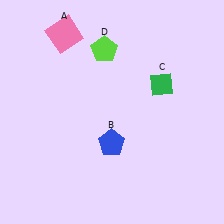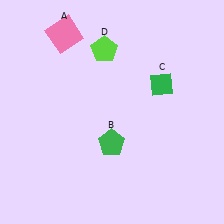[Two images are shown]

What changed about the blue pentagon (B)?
In Image 1, B is blue. In Image 2, it changed to green.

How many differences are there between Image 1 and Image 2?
There is 1 difference between the two images.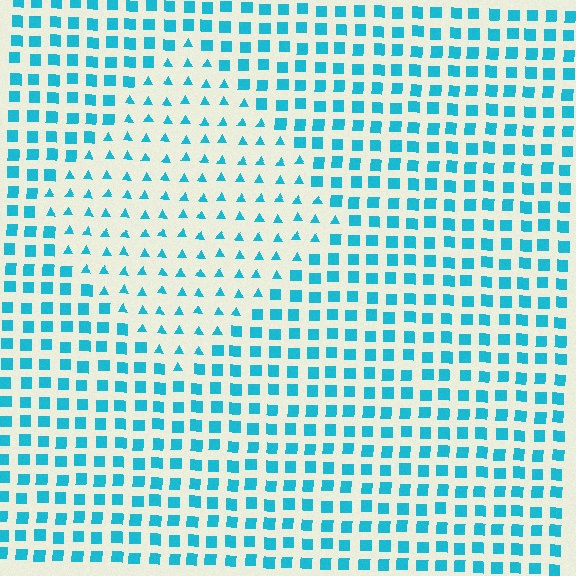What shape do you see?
I see a diamond.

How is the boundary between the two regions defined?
The boundary is defined by a change in element shape: triangles inside vs. squares outside. All elements share the same color and spacing.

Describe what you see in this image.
The image is filled with small cyan elements arranged in a uniform grid. A diamond-shaped region contains triangles, while the surrounding area contains squares. The boundary is defined purely by the change in element shape.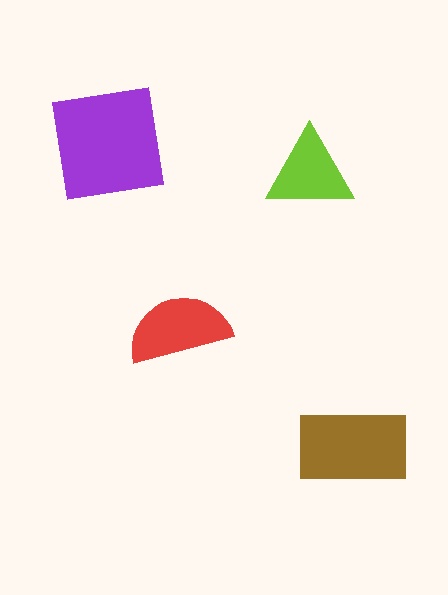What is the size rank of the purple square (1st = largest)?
1st.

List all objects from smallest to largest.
The lime triangle, the red semicircle, the brown rectangle, the purple square.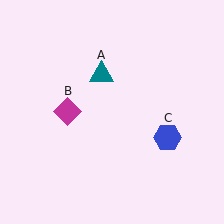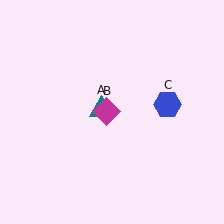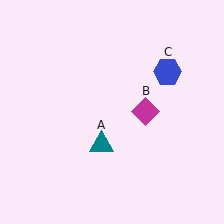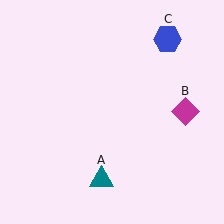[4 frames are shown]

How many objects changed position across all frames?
3 objects changed position: teal triangle (object A), magenta diamond (object B), blue hexagon (object C).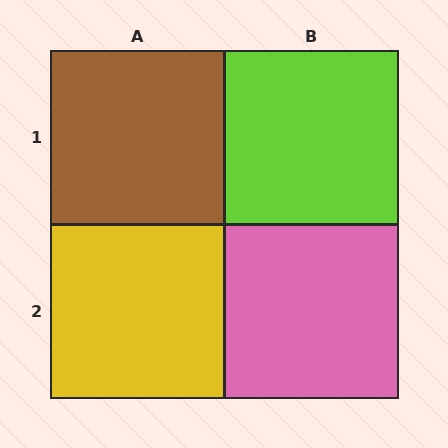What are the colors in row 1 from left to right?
Brown, lime.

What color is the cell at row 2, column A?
Yellow.